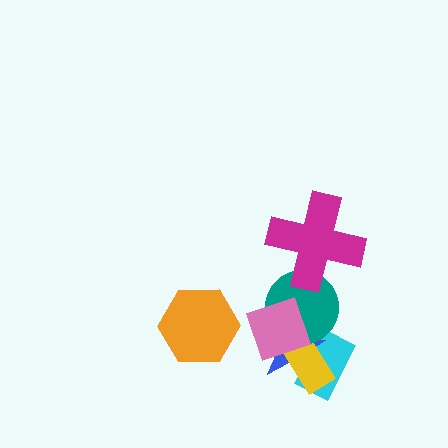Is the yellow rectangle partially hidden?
No, no other shape covers it.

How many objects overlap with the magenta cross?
1 object overlaps with the magenta cross.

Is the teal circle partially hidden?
Yes, it is partially covered by another shape.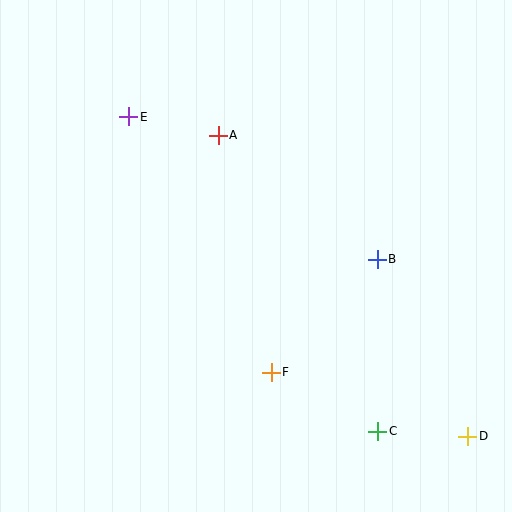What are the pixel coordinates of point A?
Point A is at (218, 135).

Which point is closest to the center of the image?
Point F at (271, 372) is closest to the center.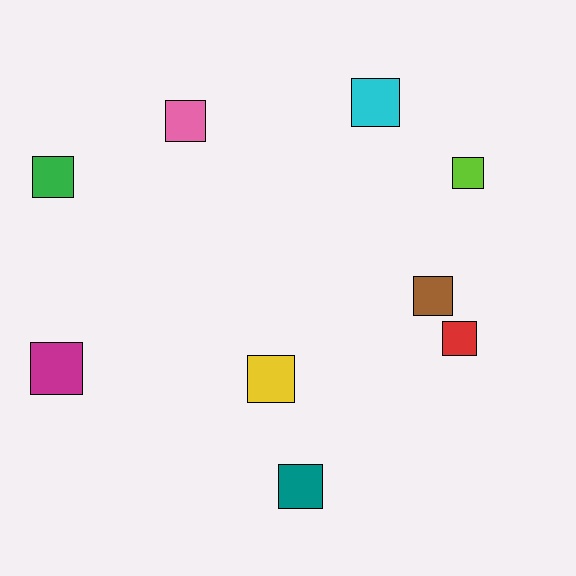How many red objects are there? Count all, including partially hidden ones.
There is 1 red object.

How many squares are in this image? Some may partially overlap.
There are 9 squares.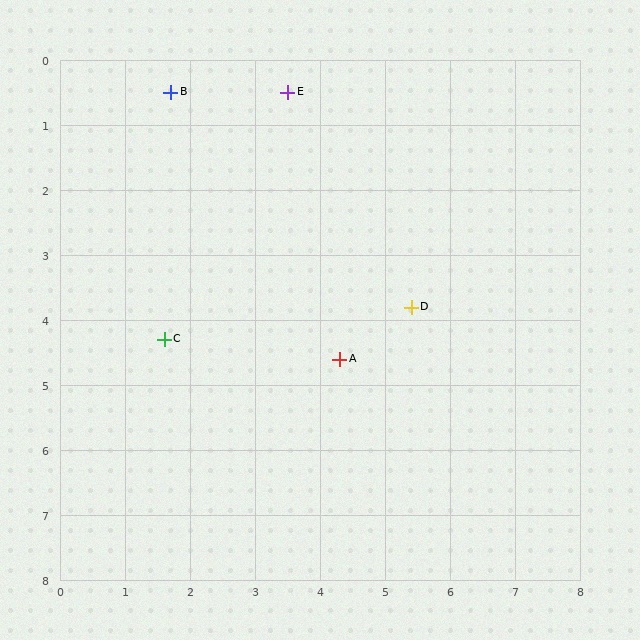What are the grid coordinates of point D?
Point D is at approximately (5.4, 3.8).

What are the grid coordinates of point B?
Point B is at approximately (1.7, 0.5).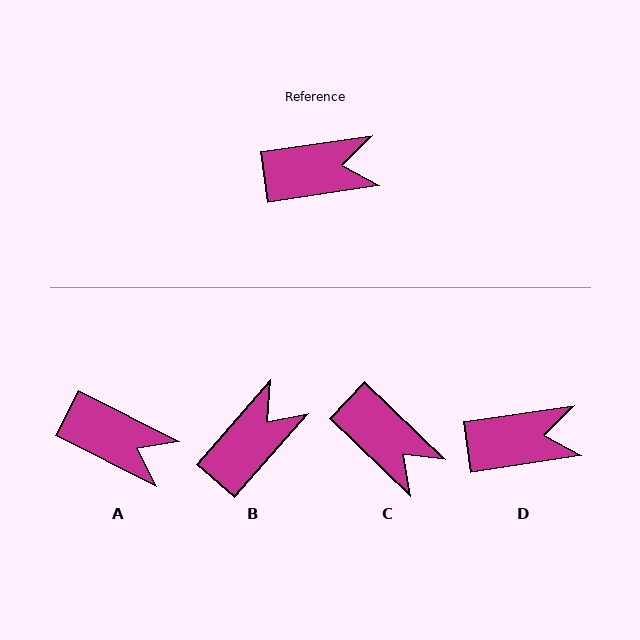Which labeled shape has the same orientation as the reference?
D.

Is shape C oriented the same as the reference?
No, it is off by about 52 degrees.